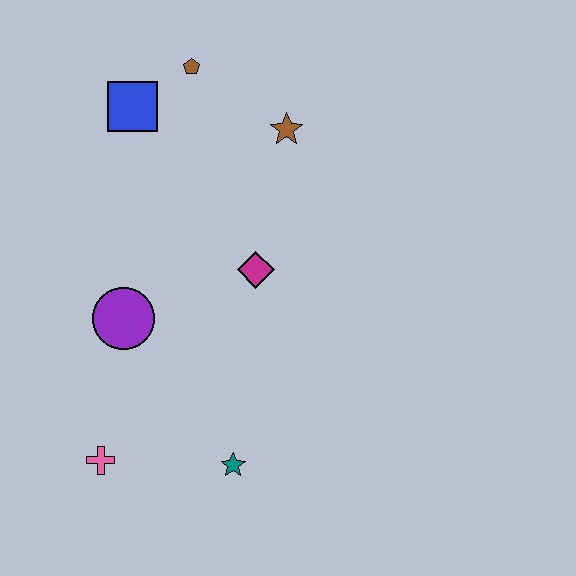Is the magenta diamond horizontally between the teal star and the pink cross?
No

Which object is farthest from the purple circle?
The brown pentagon is farthest from the purple circle.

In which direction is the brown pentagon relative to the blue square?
The brown pentagon is to the right of the blue square.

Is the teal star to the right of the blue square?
Yes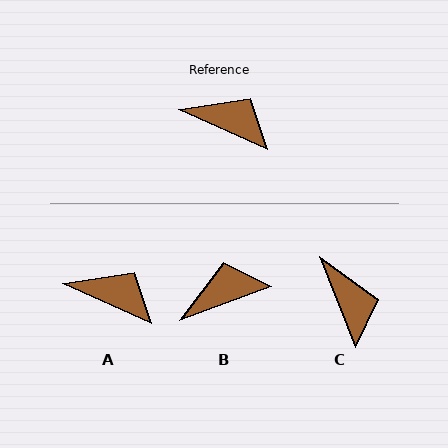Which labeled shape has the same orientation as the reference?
A.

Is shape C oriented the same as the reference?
No, it is off by about 44 degrees.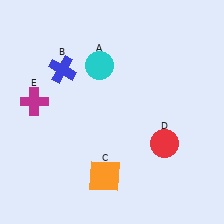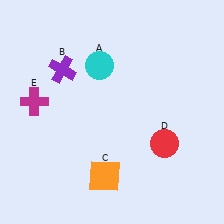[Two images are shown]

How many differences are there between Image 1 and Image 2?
There is 1 difference between the two images.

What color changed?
The cross (B) changed from blue in Image 1 to purple in Image 2.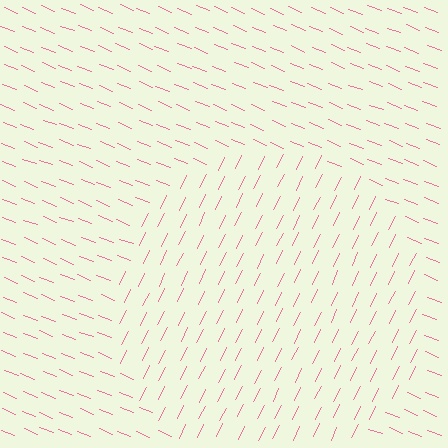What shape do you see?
I see a circle.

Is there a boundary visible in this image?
Yes, there is a texture boundary formed by a change in line orientation.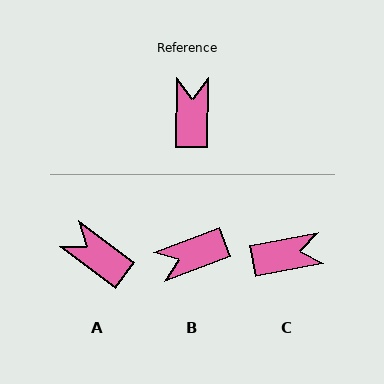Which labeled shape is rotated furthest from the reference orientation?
B, about 111 degrees away.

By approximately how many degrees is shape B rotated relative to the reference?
Approximately 111 degrees counter-clockwise.